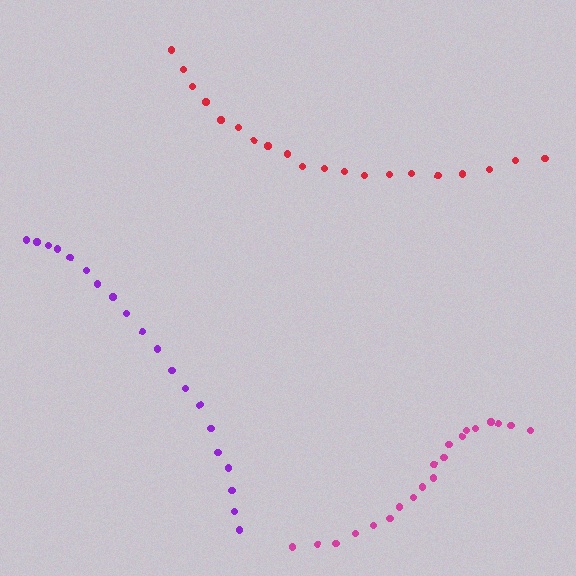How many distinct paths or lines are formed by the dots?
There are 3 distinct paths.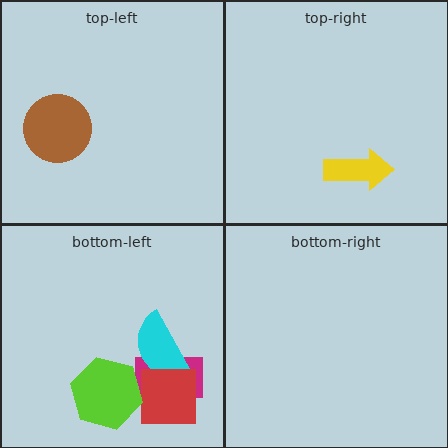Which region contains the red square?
The bottom-left region.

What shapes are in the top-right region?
The yellow arrow.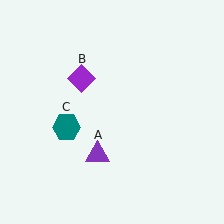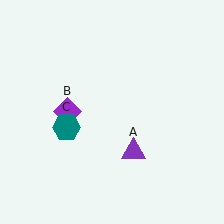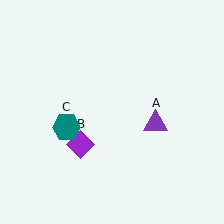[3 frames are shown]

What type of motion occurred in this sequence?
The purple triangle (object A), purple diamond (object B) rotated counterclockwise around the center of the scene.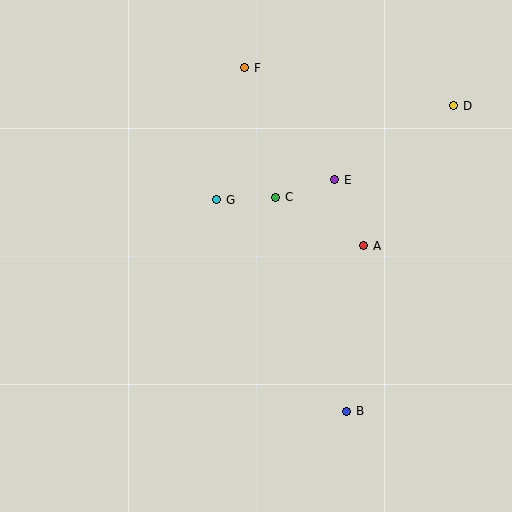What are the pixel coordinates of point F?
Point F is at (244, 68).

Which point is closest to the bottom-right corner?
Point B is closest to the bottom-right corner.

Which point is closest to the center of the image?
Point C at (276, 197) is closest to the center.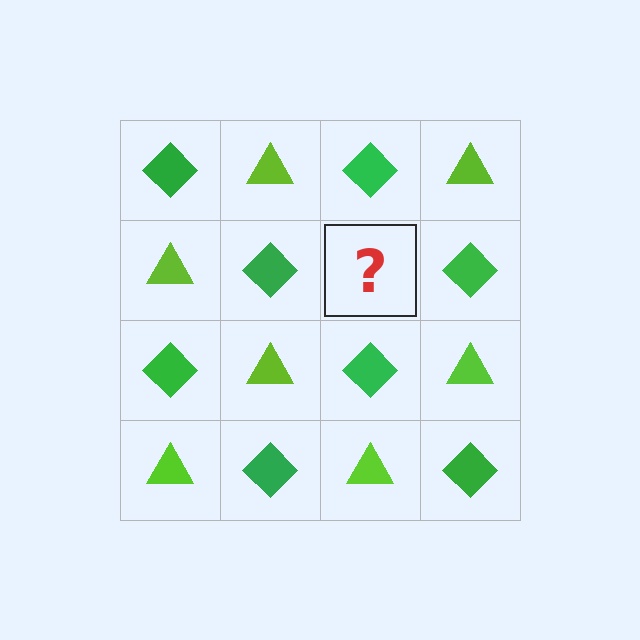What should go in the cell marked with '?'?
The missing cell should contain a lime triangle.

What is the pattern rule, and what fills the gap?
The rule is that it alternates green diamond and lime triangle in a checkerboard pattern. The gap should be filled with a lime triangle.